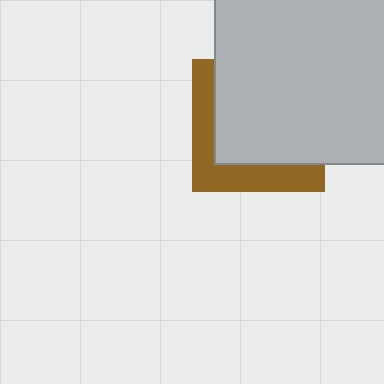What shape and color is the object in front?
The object in front is a light gray square.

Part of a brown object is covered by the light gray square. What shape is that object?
It is a square.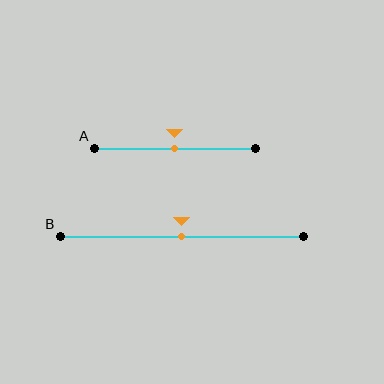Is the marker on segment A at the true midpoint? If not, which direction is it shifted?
Yes, the marker on segment A is at the true midpoint.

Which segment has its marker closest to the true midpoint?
Segment A has its marker closest to the true midpoint.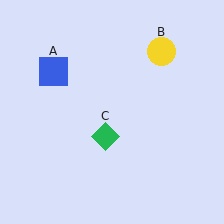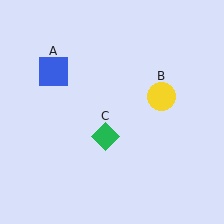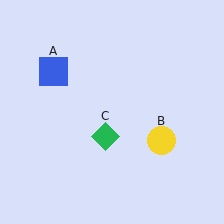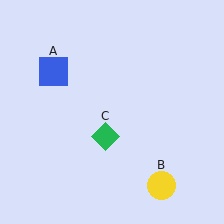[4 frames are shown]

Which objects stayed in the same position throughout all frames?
Blue square (object A) and green diamond (object C) remained stationary.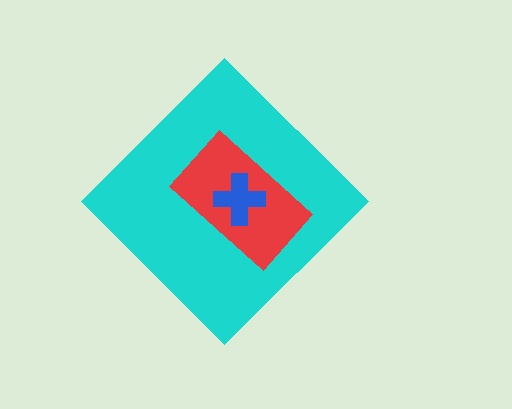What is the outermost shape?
The cyan diamond.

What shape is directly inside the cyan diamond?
The red rectangle.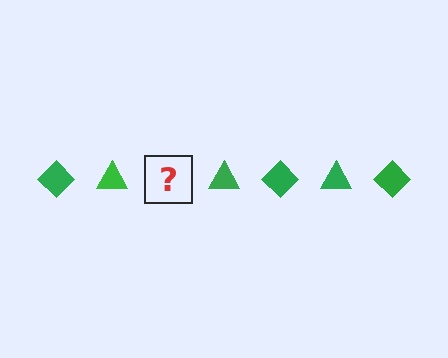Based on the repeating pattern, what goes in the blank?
The blank should be a green diamond.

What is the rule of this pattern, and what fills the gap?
The rule is that the pattern cycles through diamond, triangle shapes in green. The gap should be filled with a green diamond.